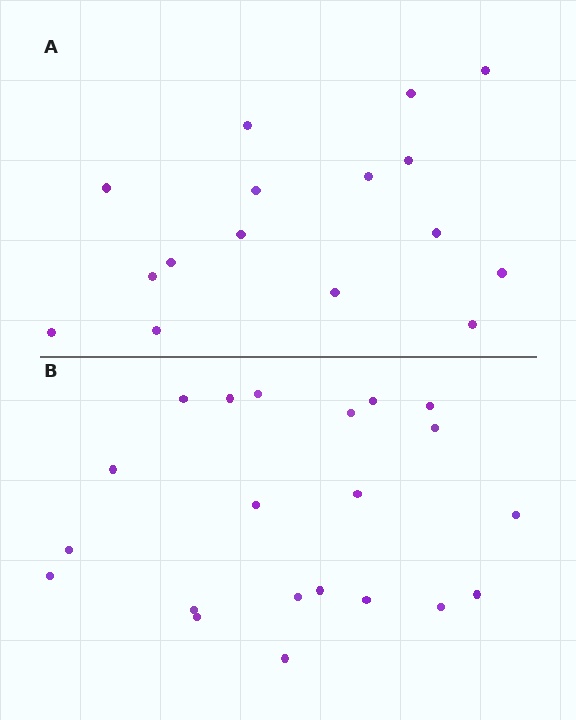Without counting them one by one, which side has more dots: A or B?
Region B (the bottom region) has more dots.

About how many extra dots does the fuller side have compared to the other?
Region B has about 5 more dots than region A.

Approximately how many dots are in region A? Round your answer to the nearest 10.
About 20 dots. (The exact count is 16, which rounds to 20.)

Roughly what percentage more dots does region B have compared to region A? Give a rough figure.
About 30% more.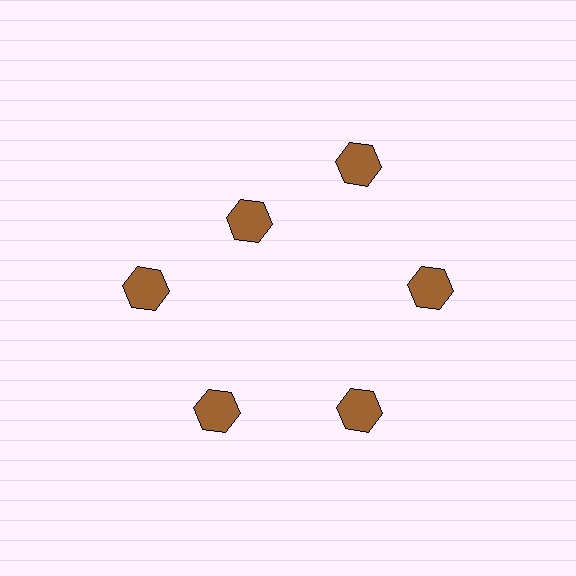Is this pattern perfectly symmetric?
No. The 6 brown hexagons are arranged in a ring, but one element near the 11 o'clock position is pulled inward toward the center, breaking the 6-fold rotational symmetry.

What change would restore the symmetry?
The symmetry would be restored by moving it outward, back onto the ring so that all 6 hexagons sit at equal angles and equal distance from the center.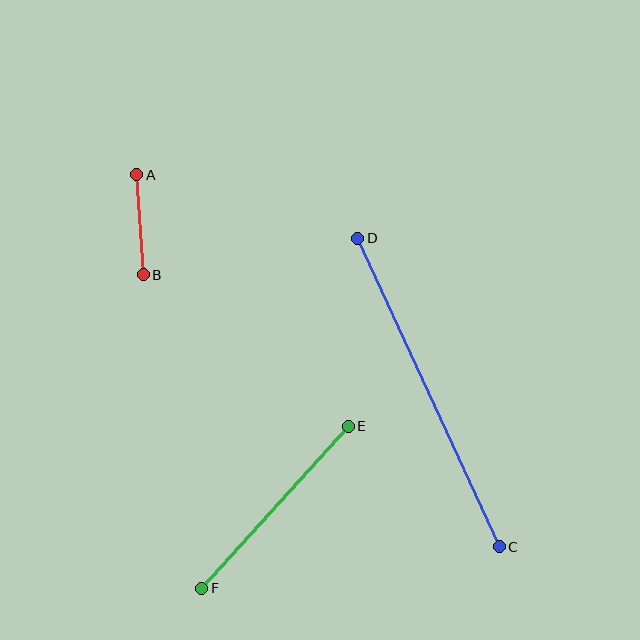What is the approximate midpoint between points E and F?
The midpoint is at approximately (275, 507) pixels.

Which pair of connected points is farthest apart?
Points C and D are farthest apart.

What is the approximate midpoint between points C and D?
The midpoint is at approximately (429, 393) pixels.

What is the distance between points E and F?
The distance is approximately 219 pixels.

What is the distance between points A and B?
The distance is approximately 100 pixels.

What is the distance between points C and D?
The distance is approximately 339 pixels.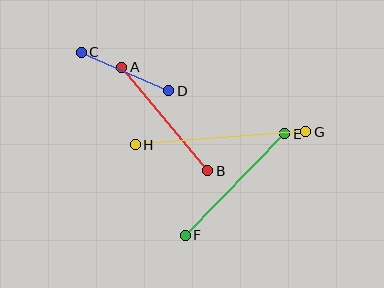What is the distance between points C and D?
The distance is approximately 96 pixels.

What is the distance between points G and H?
The distance is approximately 171 pixels.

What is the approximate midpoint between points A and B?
The midpoint is at approximately (165, 119) pixels.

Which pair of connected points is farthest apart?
Points G and H are farthest apart.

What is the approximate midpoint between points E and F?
The midpoint is at approximately (235, 185) pixels.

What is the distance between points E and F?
The distance is approximately 142 pixels.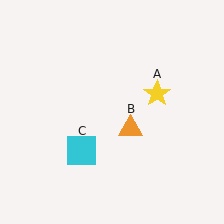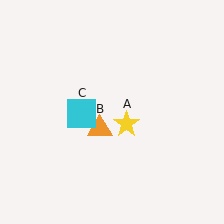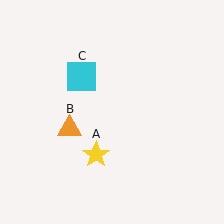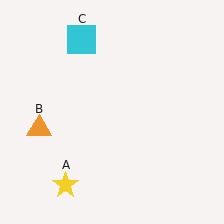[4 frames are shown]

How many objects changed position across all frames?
3 objects changed position: yellow star (object A), orange triangle (object B), cyan square (object C).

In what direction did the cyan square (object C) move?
The cyan square (object C) moved up.